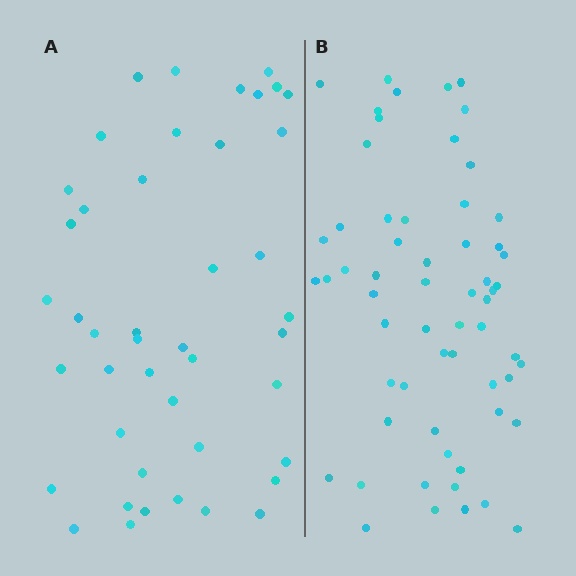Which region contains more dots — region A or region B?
Region B (the right region) has more dots.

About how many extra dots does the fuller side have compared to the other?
Region B has approximately 15 more dots than region A.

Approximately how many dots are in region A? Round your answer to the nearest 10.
About 40 dots. (The exact count is 44, which rounds to 40.)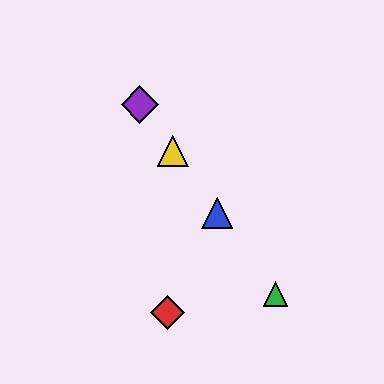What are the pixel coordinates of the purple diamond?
The purple diamond is at (140, 105).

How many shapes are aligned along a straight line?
4 shapes (the blue triangle, the green triangle, the yellow triangle, the purple diamond) are aligned along a straight line.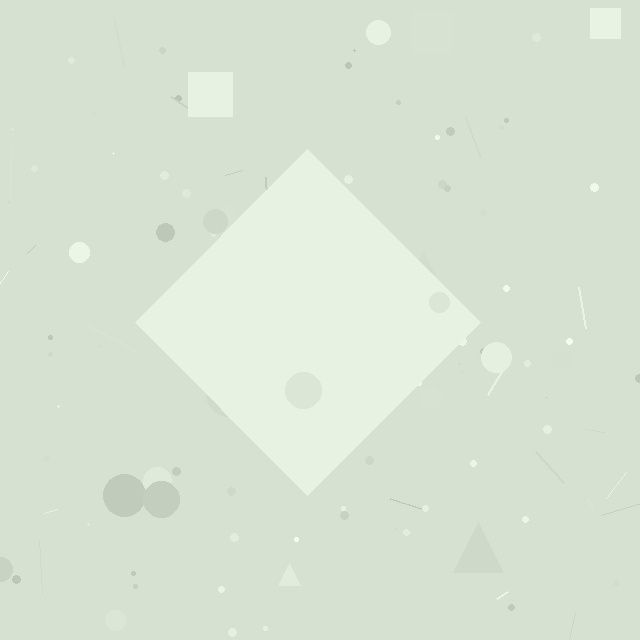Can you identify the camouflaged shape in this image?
The camouflaged shape is a diamond.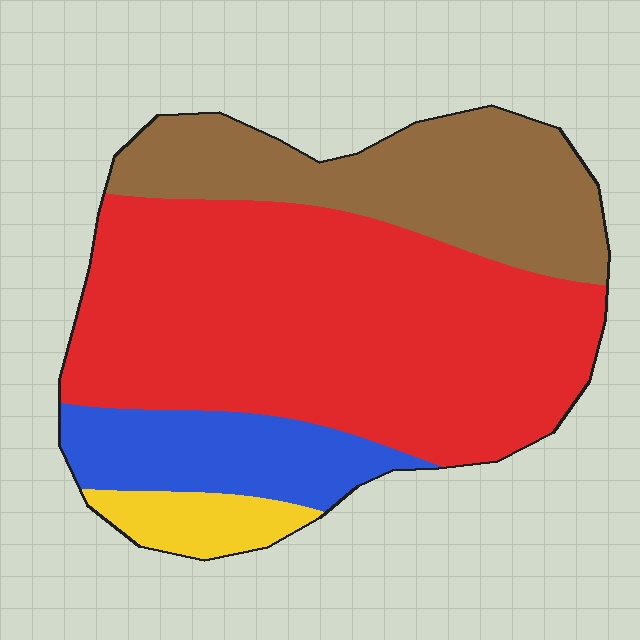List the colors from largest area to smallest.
From largest to smallest: red, brown, blue, yellow.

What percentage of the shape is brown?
Brown covers around 25% of the shape.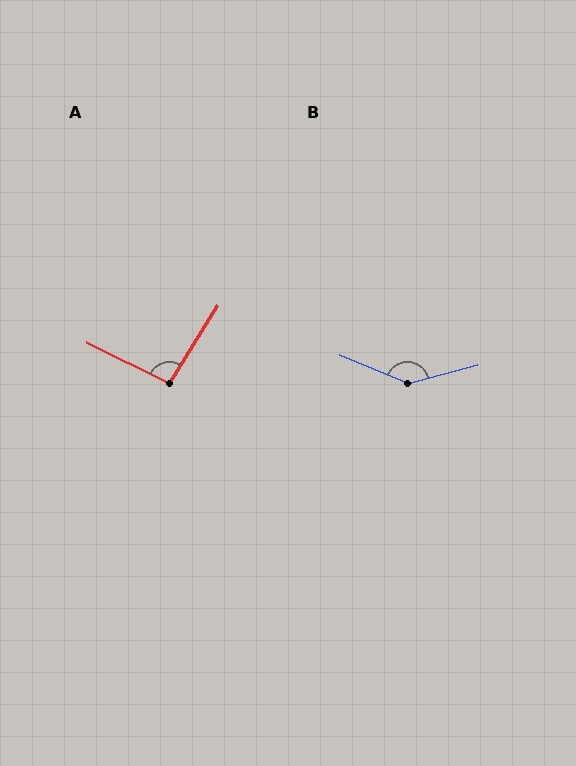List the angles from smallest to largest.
A (96°), B (142°).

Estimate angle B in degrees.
Approximately 142 degrees.